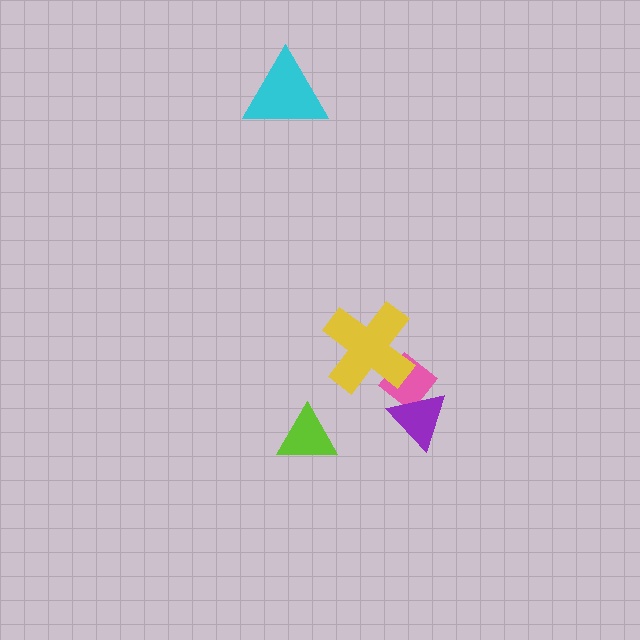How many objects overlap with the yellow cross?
1 object overlaps with the yellow cross.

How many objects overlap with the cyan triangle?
0 objects overlap with the cyan triangle.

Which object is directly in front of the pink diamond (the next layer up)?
The purple triangle is directly in front of the pink diamond.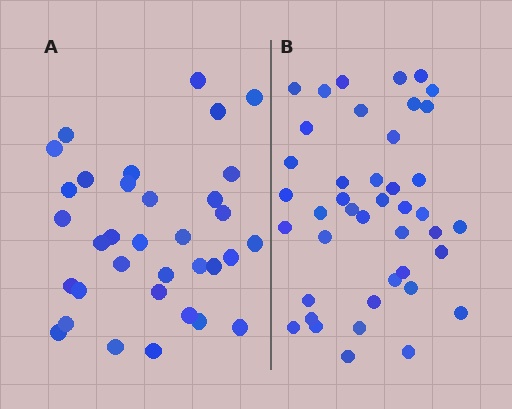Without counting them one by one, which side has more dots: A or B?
Region B (the right region) has more dots.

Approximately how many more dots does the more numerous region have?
Region B has roughly 8 or so more dots than region A.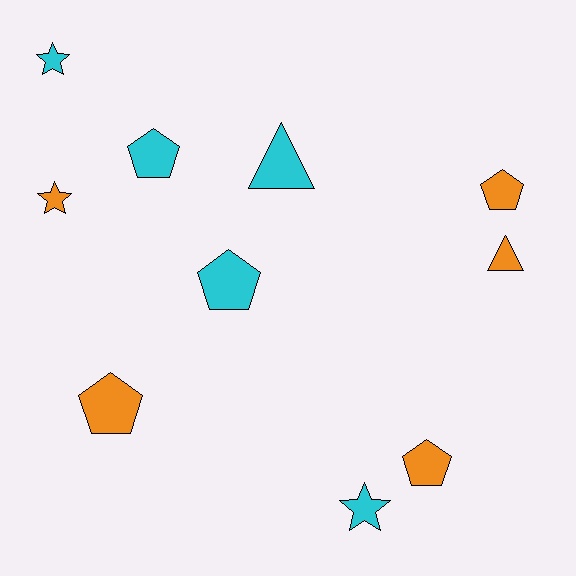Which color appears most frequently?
Cyan, with 5 objects.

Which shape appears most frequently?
Pentagon, with 5 objects.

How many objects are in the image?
There are 10 objects.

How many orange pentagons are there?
There are 3 orange pentagons.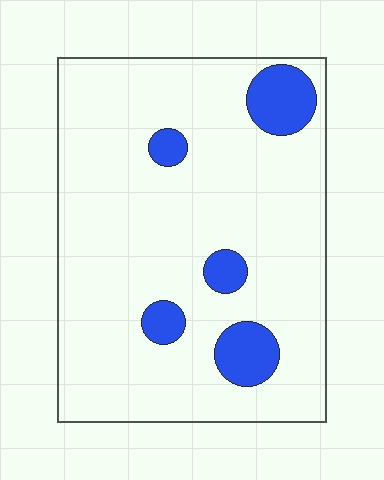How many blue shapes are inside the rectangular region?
5.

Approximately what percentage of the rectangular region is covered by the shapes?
Approximately 10%.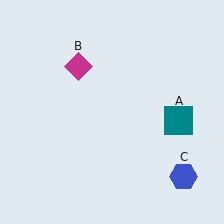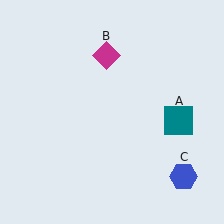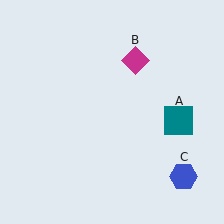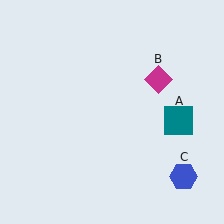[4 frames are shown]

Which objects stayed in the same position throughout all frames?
Teal square (object A) and blue hexagon (object C) remained stationary.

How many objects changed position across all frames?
1 object changed position: magenta diamond (object B).